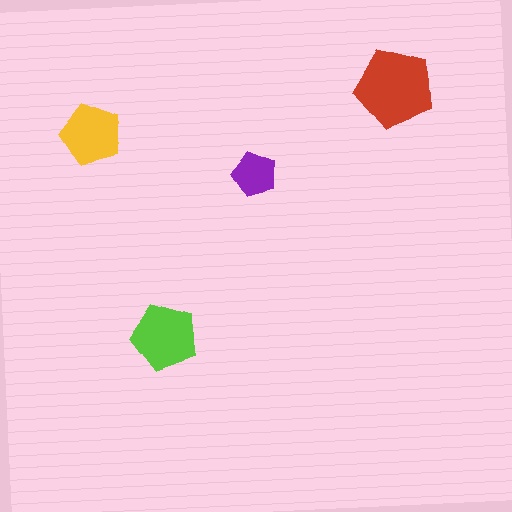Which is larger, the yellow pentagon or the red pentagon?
The red one.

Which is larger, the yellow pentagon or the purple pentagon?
The yellow one.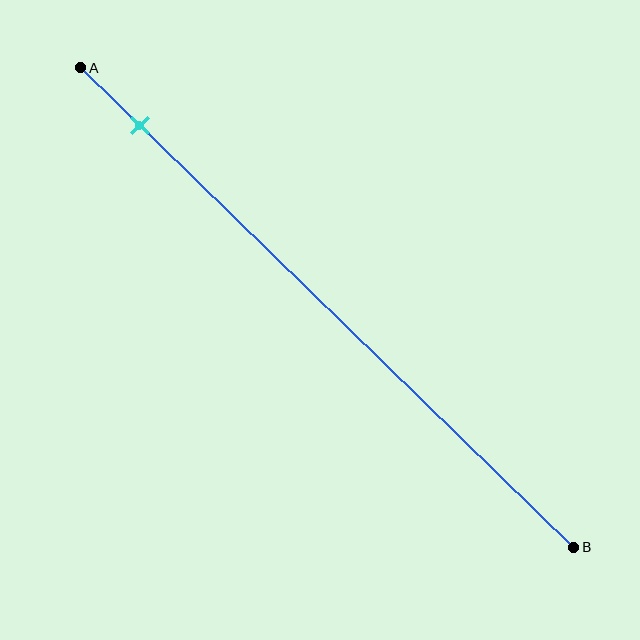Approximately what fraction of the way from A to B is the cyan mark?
The cyan mark is approximately 10% of the way from A to B.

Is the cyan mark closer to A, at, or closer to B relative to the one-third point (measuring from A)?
The cyan mark is closer to point A than the one-third point of segment AB.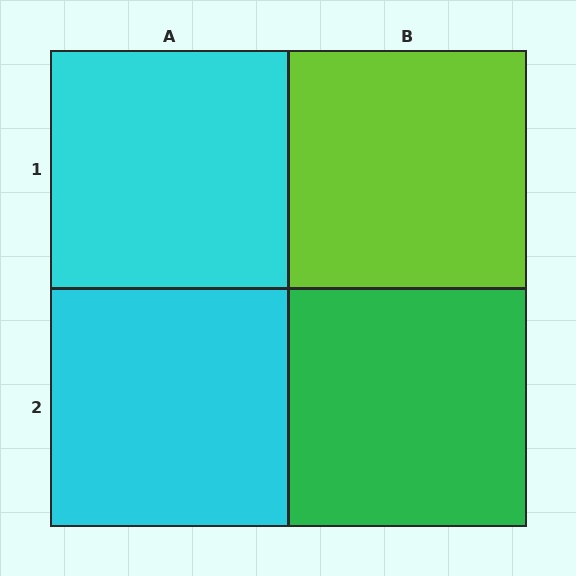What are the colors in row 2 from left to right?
Cyan, green.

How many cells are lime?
1 cell is lime.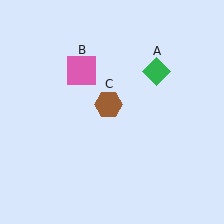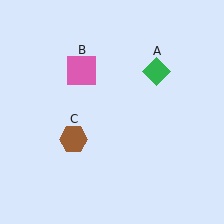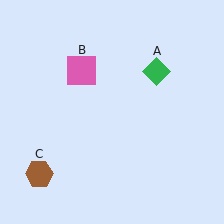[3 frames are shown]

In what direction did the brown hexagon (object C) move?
The brown hexagon (object C) moved down and to the left.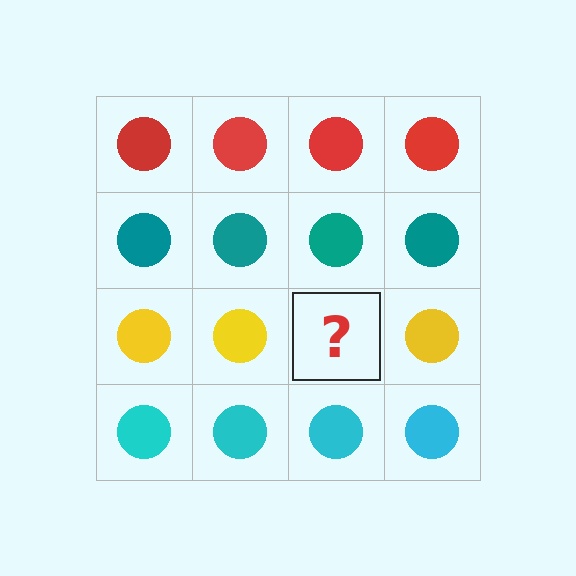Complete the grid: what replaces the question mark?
The question mark should be replaced with a yellow circle.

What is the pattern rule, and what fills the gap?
The rule is that each row has a consistent color. The gap should be filled with a yellow circle.